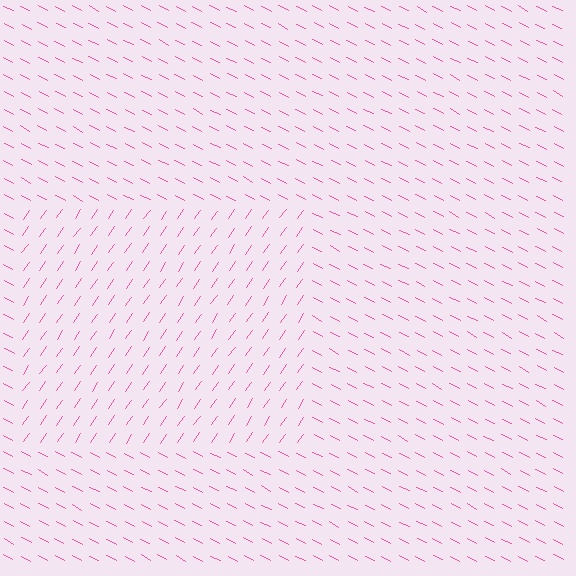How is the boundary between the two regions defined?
The boundary is defined purely by a change in line orientation (approximately 83 degrees difference). All lines are the same color and thickness.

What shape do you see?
I see a rectangle.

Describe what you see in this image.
The image is filled with small pink line segments. A rectangle region in the image has lines oriented differently from the surrounding lines, creating a visible texture boundary.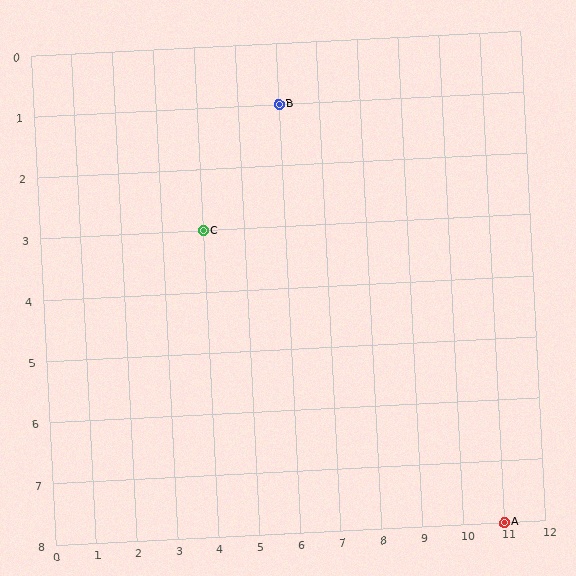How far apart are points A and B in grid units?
Points A and B are 5 columns and 7 rows apart (about 8.6 grid units diagonally).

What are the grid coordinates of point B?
Point B is at grid coordinates (6, 1).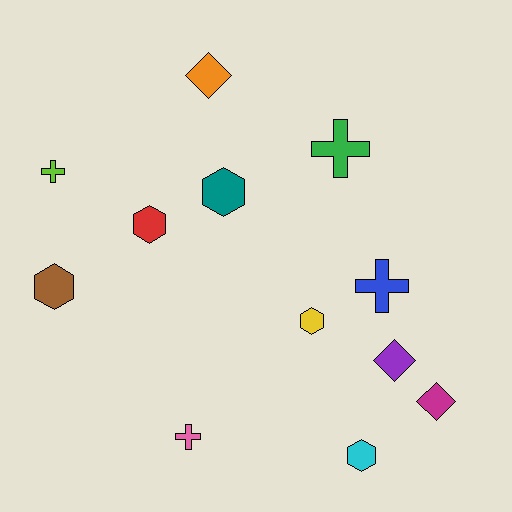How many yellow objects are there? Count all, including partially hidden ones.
There is 1 yellow object.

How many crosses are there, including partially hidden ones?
There are 4 crosses.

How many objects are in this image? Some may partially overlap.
There are 12 objects.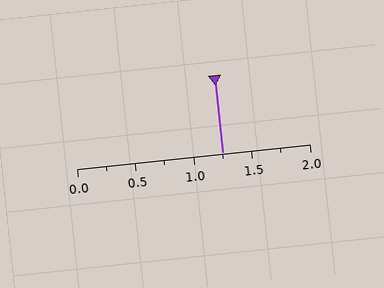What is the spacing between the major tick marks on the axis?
The major ticks are spaced 0.5 apart.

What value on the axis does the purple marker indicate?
The marker indicates approximately 1.25.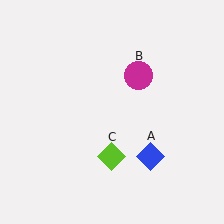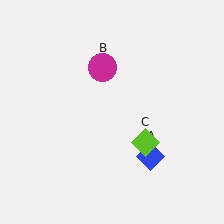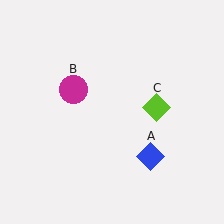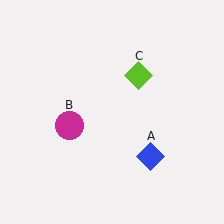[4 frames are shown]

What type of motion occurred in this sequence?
The magenta circle (object B), lime diamond (object C) rotated counterclockwise around the center of the scene.